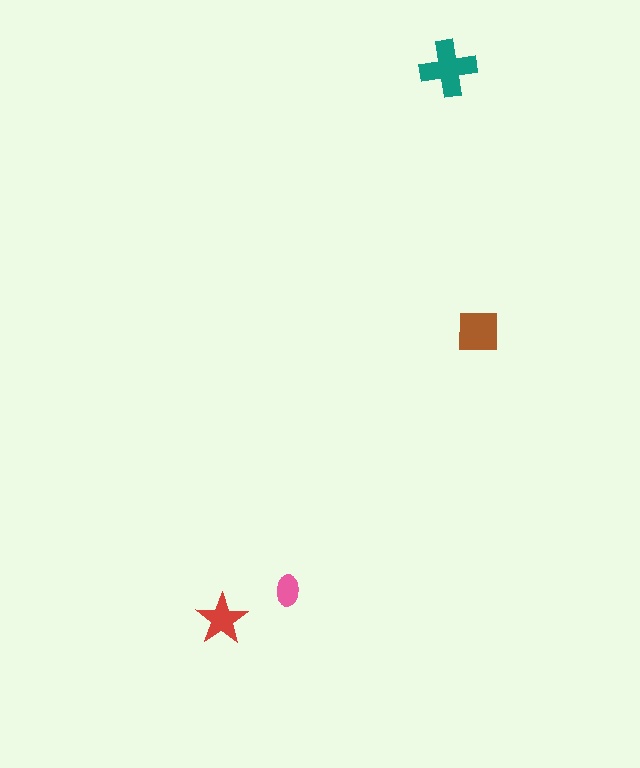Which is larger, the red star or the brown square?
The brown square.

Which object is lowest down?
The red star is bottommost.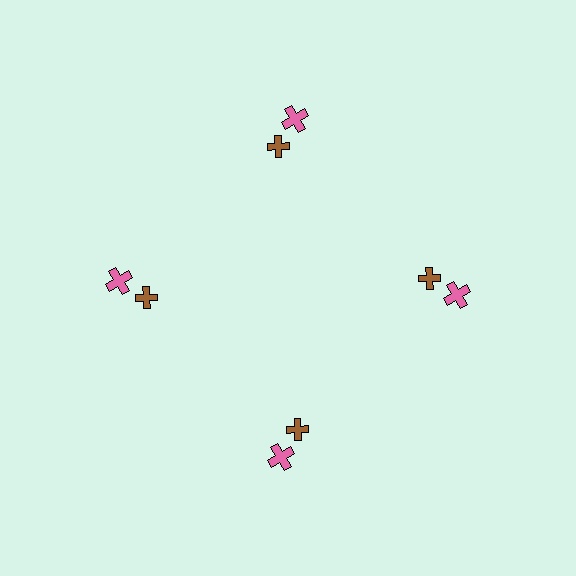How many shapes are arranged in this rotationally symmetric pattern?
There are 8 shapes, arranged in 4 groups of 2.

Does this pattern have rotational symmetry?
Yes, this pattern has 4-fold rotational symmetry. It looks the same after rotating 90 degrees around the center.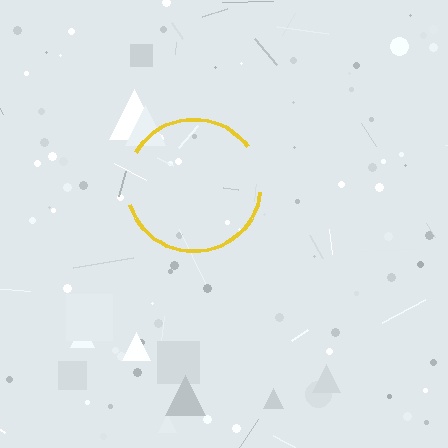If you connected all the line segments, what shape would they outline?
They would outline a circle.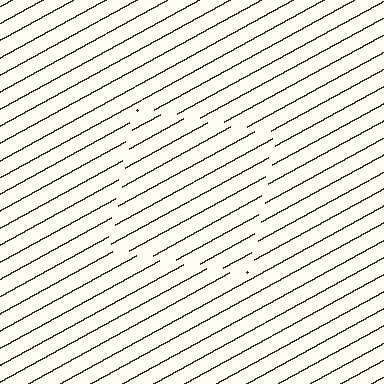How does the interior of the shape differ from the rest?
The interior of the shape contains the same grating, shifted by half a period — the contour is defined by the phase discontinuity where line-ends from the inner and outer gratings abut.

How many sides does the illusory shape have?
4 sides — the line-ends trace a square.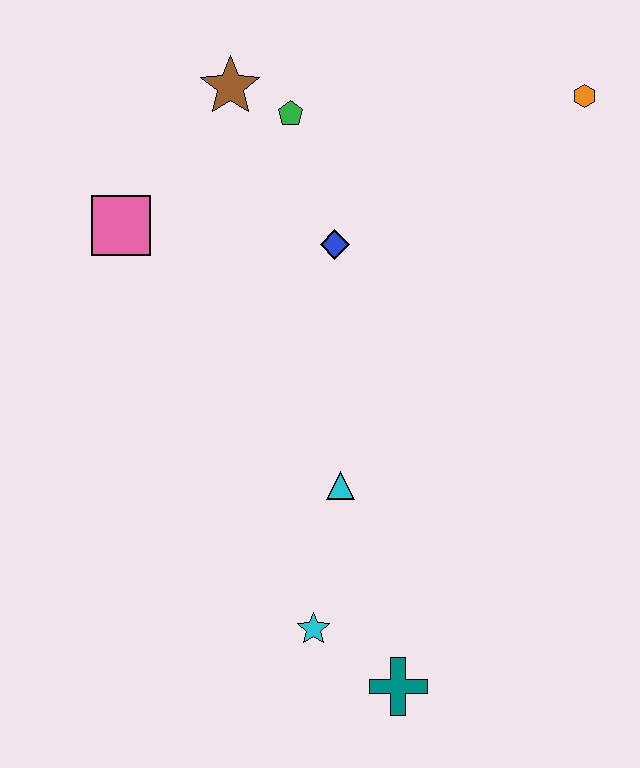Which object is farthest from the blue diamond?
The teal cross is farthest from the blue diamond.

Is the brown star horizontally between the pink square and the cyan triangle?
Yes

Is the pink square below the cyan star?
No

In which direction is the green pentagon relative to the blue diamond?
The green pentagon is above the blue diamond.